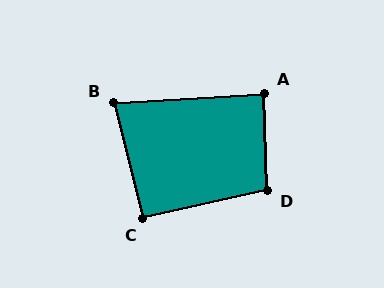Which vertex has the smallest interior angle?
B, at approximately 79 degrees.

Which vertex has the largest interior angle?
D, at approximately 101 degrees.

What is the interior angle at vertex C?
Approximately 92 degrees (approximately right).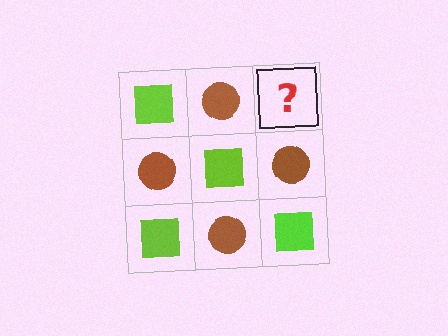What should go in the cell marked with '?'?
The missing cell should contain a lime square.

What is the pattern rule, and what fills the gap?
The rule is that it alternates lime square and brown circle in a checkerboard pattern. The gap should be filled with a lime square.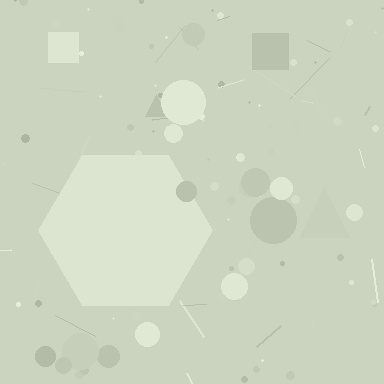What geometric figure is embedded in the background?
A hexagon is embedded in the background.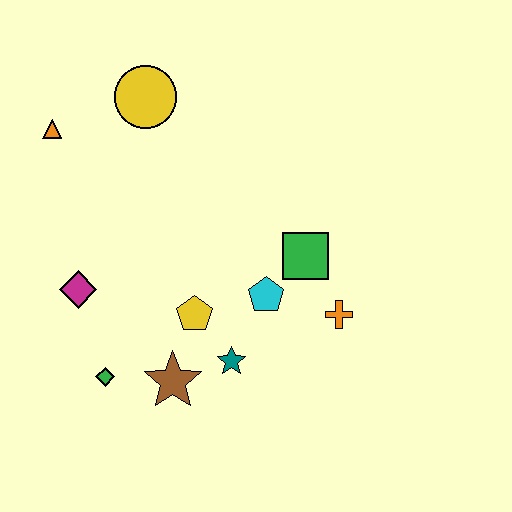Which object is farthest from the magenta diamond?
The orange cross is farthest from the magenta diamond.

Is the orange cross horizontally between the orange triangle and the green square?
No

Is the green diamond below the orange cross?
Yes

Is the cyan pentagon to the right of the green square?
No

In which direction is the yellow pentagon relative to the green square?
The yellow pentagon is to the left of the green square.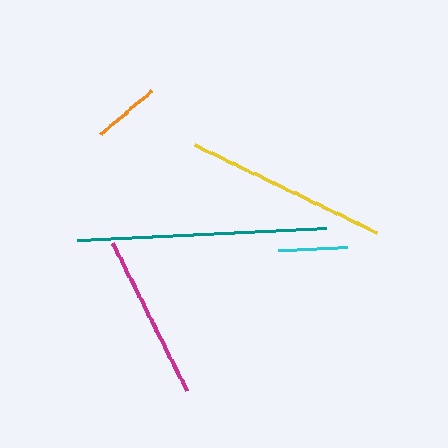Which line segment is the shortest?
The orange line is the shortest at approximately 67 pixels.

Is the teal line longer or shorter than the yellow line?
The teal line is longer than the yellow line.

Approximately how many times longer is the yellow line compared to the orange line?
The yellow line is approximately 3.0 times the length of the orange line.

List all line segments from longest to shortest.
From longest to shortest: teal, yellow, magenta, cyan, orange.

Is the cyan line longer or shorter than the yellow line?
The yellow line is longer than the cyan line.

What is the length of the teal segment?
The teal segment is approximately 250 pixels long.